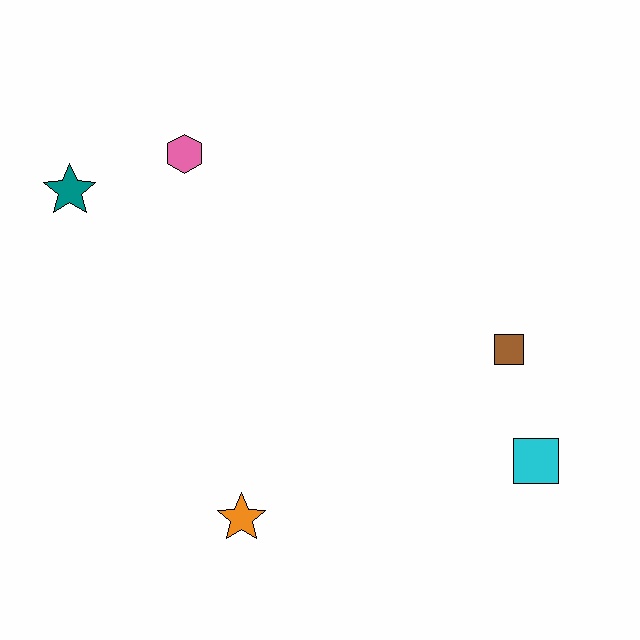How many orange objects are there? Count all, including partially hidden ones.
There is 1 orange object.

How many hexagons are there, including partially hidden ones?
There is 1 hexagon.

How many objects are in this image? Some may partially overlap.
There are 5 objects.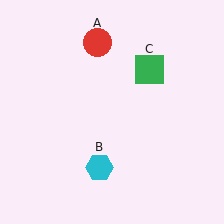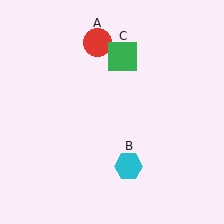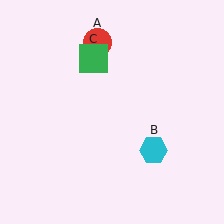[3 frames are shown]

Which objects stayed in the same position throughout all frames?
Red circle (object A) remained stationary.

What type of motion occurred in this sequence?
The cyan hexagon (object B), green square (object C) rotated counterclockwise around the center of the scene.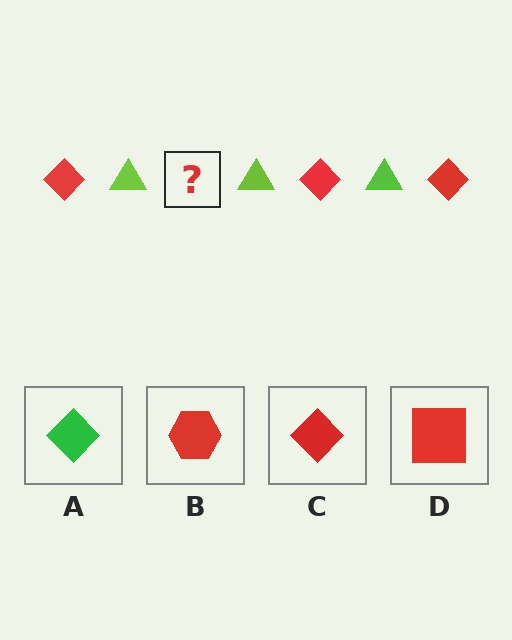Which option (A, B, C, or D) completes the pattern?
C.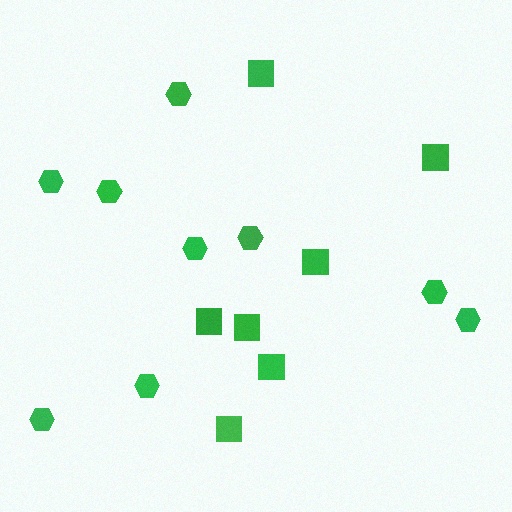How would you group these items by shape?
There are 2 groups: one group of hexagons (9) and one group of squares (7).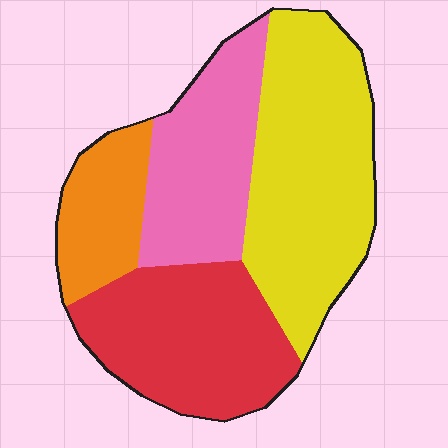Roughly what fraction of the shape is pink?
Pink takes up less than a quarter of the shape.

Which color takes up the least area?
Orange, at roughly 15%.